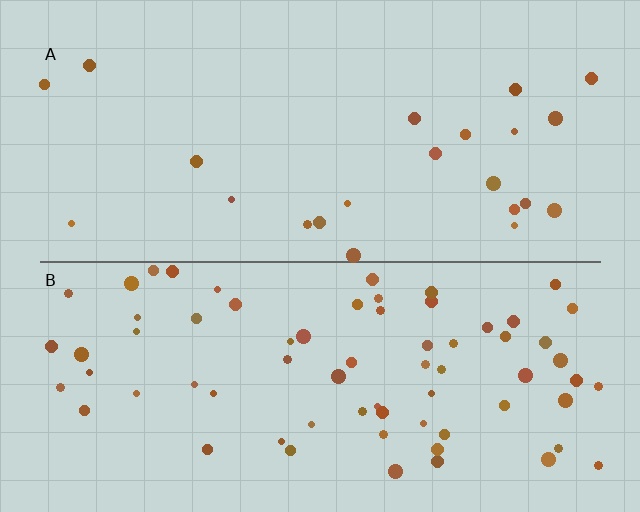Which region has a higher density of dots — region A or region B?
B (the bottom).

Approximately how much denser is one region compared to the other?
Approximately 3.1× — region B over region A.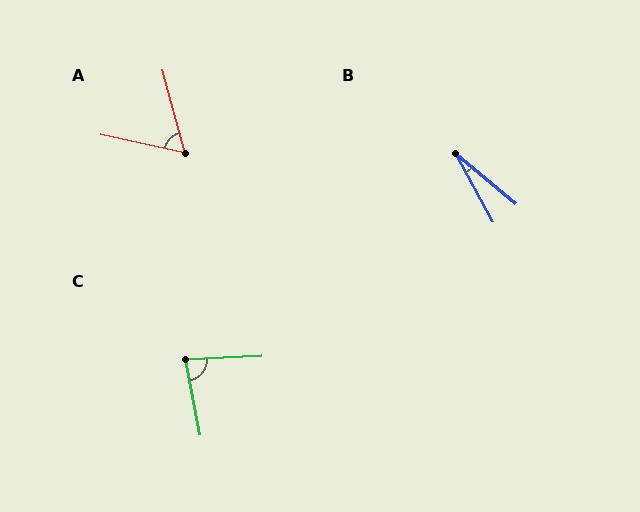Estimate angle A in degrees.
Approximately 62 degrees.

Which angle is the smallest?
B, at approximately 21 degrees.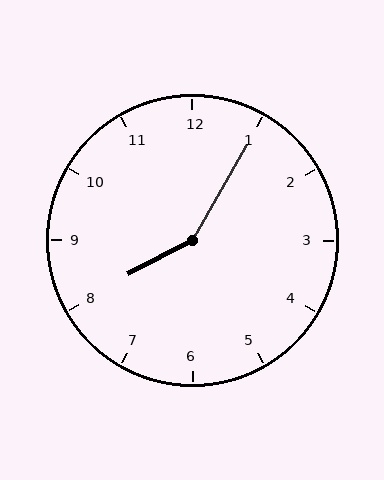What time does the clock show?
8:05.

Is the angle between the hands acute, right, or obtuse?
It is obtuse.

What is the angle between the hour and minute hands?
Approximately 148 degrees.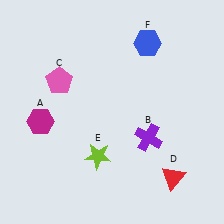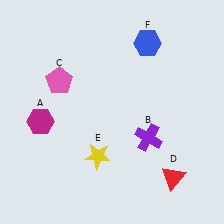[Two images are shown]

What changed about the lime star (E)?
In Image 1, E is lime. In Image 2, it changed to yellow.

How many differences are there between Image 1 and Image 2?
There is 1 difference between the two images.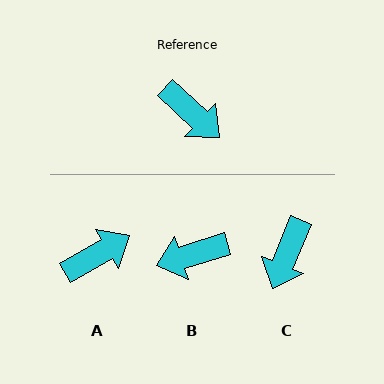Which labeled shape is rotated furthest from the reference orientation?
B, about 120 degrees away.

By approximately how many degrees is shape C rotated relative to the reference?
Approximately 69 degrees clockwise.